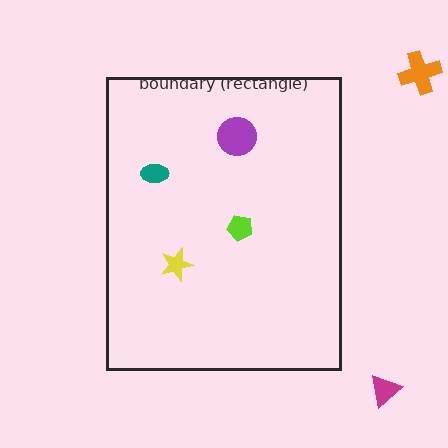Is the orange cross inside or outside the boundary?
Outside.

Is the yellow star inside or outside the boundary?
Inside.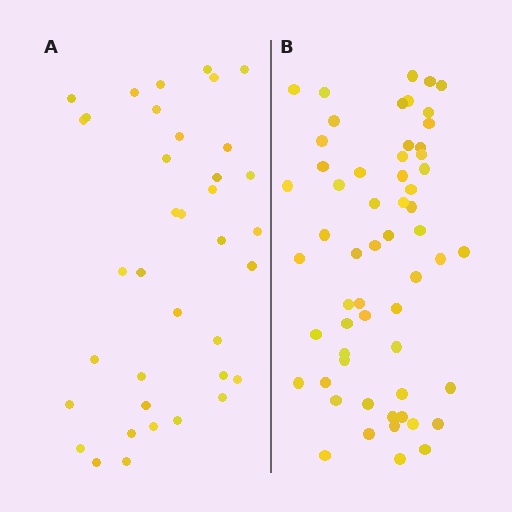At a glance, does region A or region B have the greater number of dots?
Region B (the right region) has more dots.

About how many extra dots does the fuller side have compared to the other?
Region B has approximately 20 more dots than region A.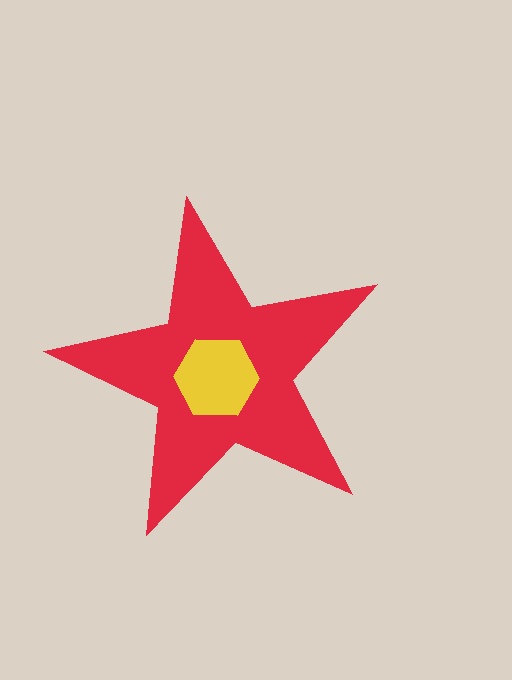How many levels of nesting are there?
2.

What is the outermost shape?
The red star.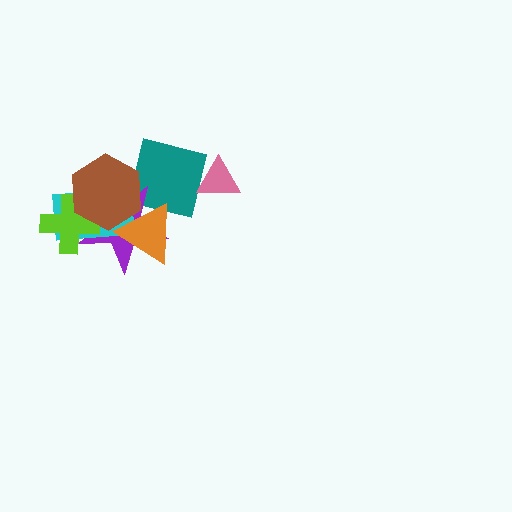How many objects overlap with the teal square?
4 objects overlap with the teal square.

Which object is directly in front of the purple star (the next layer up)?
The cyan rectangle is directly in front of the purple star.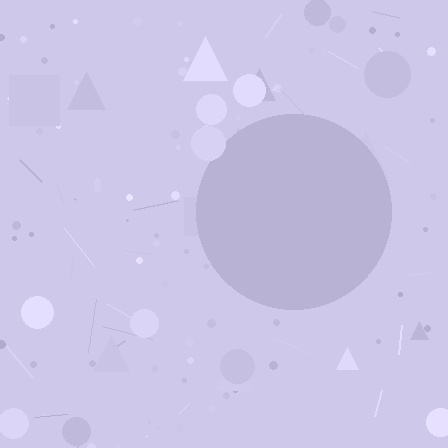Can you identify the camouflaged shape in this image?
The camouflaged shape is a circle.